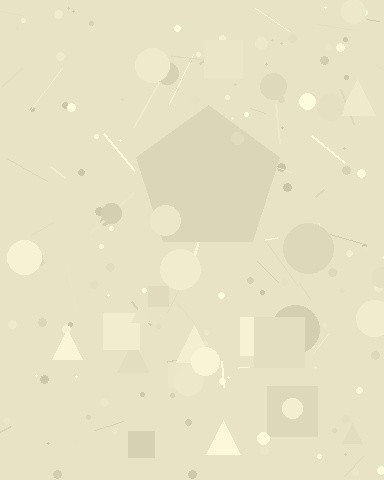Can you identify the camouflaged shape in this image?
The camouflaged shape is a pentagon.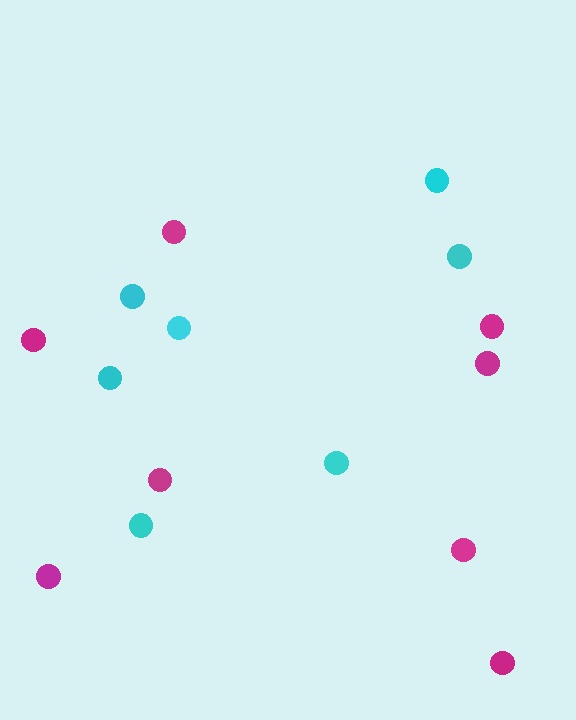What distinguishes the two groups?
There are 2 groups: one group of cyan circles (7) and one group of magenta circles (8).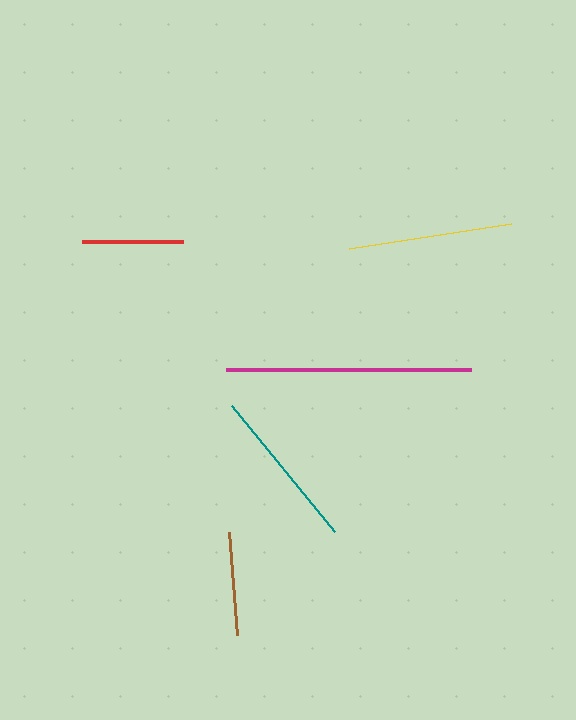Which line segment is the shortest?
The red line is the shortest at approximately 102 pixels.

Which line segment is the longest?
The magenta line is the longest at approximately 245 pixels.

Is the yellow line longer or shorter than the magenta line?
The magenta line is longer than the yellow line.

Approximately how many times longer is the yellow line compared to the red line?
The yellow line is approximately 1.6 times the length of the red line.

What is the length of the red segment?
The red segment is approximately 102 pixels long.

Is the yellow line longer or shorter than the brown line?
The yellow line is longer than the brown line.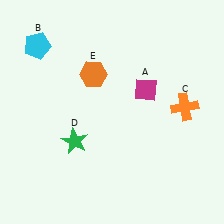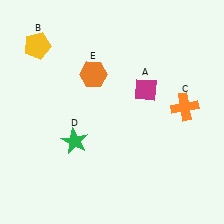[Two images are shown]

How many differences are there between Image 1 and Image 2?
There is 1 difference between the two images.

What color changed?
The pentagon (B) changed from cyan in Image 1 to yellow in Image 2.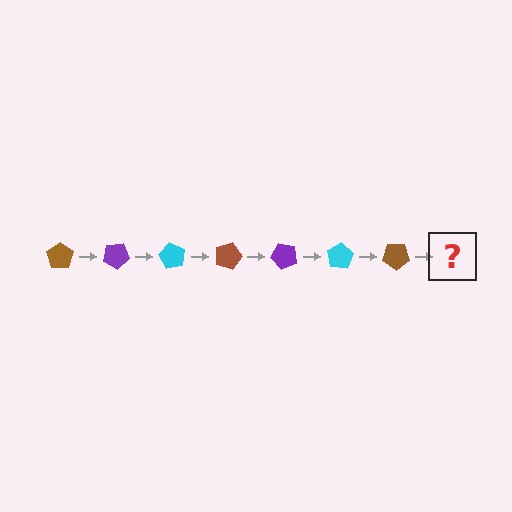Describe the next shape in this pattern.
It should be a purple pentagon, rotated 210 degrees from the start.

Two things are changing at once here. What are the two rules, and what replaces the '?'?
The two rules are that it rotates 30 degrees each step and the color cycles through brown, purple, and cyan. The '?' should be a purple pentagon, rotated 210 degrees from the start.